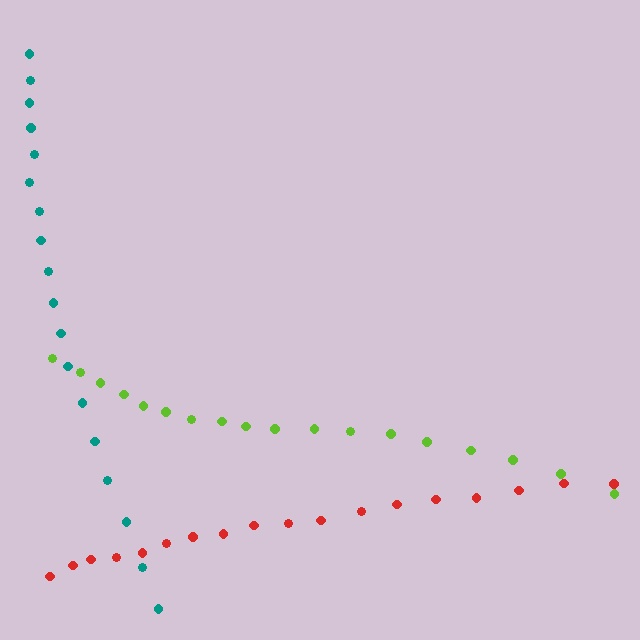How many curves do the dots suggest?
There are 3 distinct paths.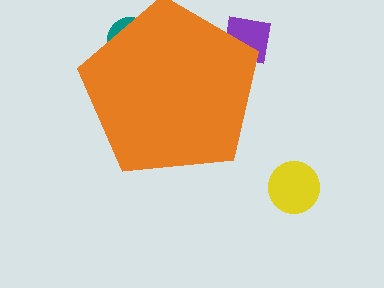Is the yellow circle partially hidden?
No, the yellow circle is fully visible.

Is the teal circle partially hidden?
Yes, the teal circle is partially hidden behind the orange pentagon.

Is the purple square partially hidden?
Yes, the purple square is partially hidden behind the orange pentagon.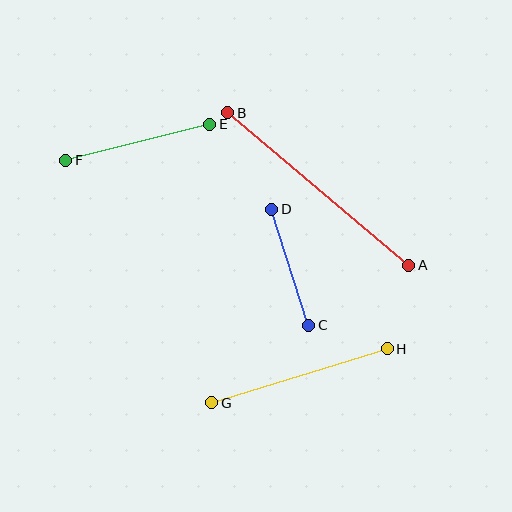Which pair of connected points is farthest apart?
Points A and B are farthest apart.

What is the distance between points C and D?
The distance is approximately 122 pixels.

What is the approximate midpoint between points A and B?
The midpoint is at approximately (318, 189) pixels.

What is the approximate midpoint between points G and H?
The midpoint is at approximately (299, 376) pixels.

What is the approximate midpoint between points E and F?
The midpoint is at approximately (138, 142) pixels.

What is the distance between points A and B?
The distance is approximately 237 pixels.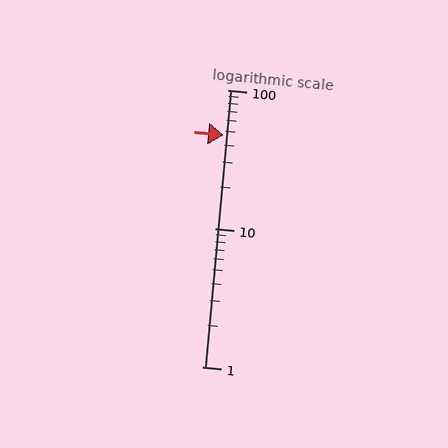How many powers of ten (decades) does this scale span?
The scale spans 2 decades, from 1 to 100.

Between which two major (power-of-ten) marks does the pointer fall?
The pointer is between 10 and 100.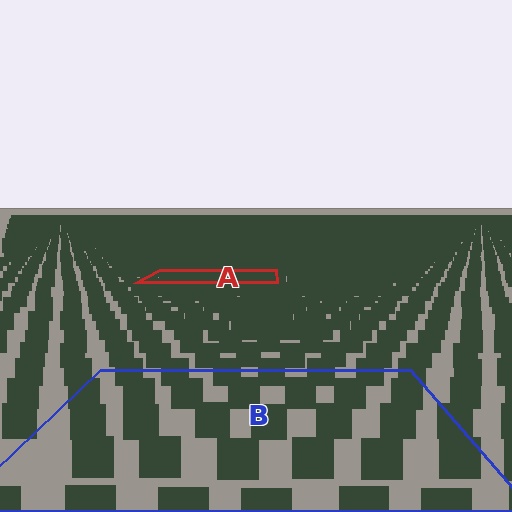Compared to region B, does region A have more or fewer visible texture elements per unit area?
Region A has more texture elements per unit area — they are packed more densely because it is farther away.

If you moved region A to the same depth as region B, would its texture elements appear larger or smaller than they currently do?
They would appear larger. At a closer depth, the same texture elements are projected at a bigger on-screen size.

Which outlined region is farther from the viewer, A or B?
Region A is farther from the viewer — the texture elements inside it appear smaller and more densely packed.